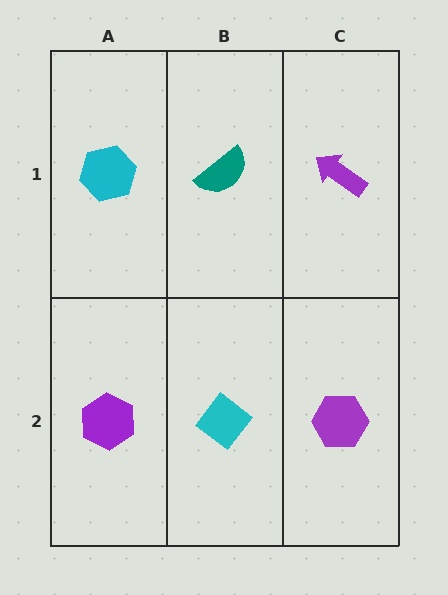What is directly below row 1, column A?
A purple hexagon.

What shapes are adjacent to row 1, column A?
A purple hexagon (row 2, column A), a teal semicircle (row 1, column B).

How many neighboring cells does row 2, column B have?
3.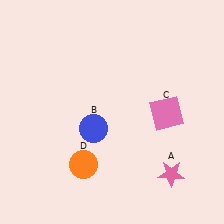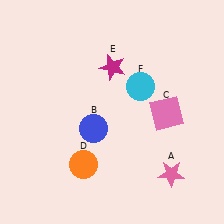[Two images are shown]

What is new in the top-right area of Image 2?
A magenta star (E) was added in the top-right area of Image 2.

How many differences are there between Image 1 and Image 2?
There are 2 differences between the two images.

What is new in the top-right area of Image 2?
A cyan circle (F) was added in the top-right area of Image 2.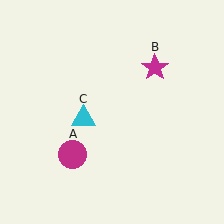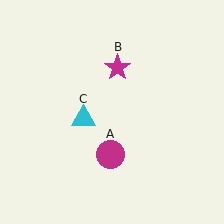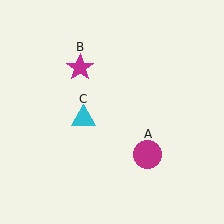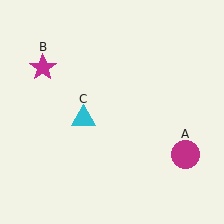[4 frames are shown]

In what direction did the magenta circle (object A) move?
The magenta circle (object A) moved right.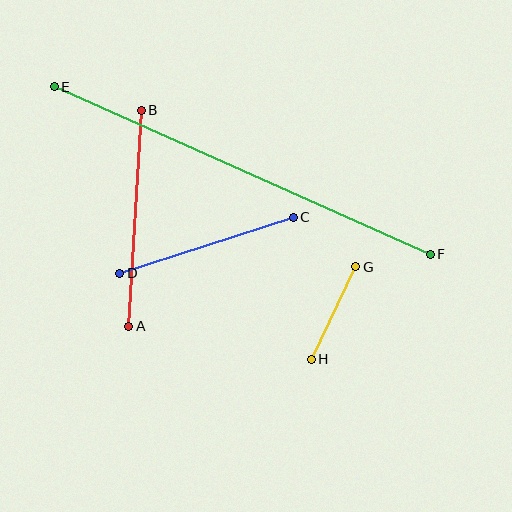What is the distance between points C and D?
The distance is approximately 182 pixels.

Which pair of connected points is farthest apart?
Points E and F are farthest apart.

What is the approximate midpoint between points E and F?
The midpoint is at approximately (242, 171) pixels.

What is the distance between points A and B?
The distance is approximately 217 pixels.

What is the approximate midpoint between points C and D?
The midpoint is at approximately (206, 245) pixels.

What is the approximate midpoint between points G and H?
The midpoint is at approximately (334, 313) pixels.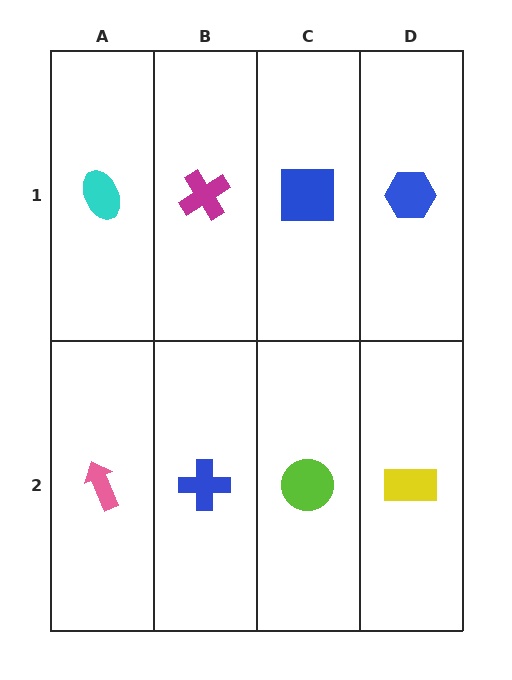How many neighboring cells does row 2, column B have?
3.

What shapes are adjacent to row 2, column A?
A cyan ellipse (row 1, column A), a blue cross (row 2, column B).